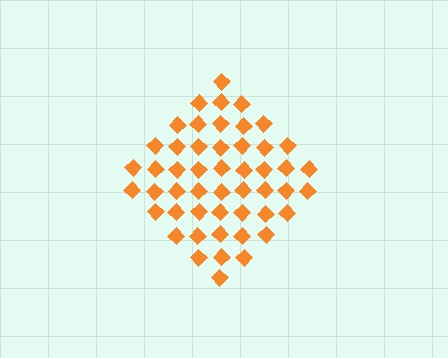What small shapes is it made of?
It is made of small diamonds.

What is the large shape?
The large shape is a diamond.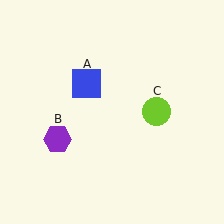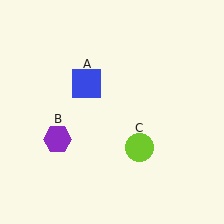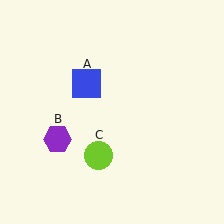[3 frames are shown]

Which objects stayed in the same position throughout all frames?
Blue square (object A) and purple hexagon (object B) remained stationary.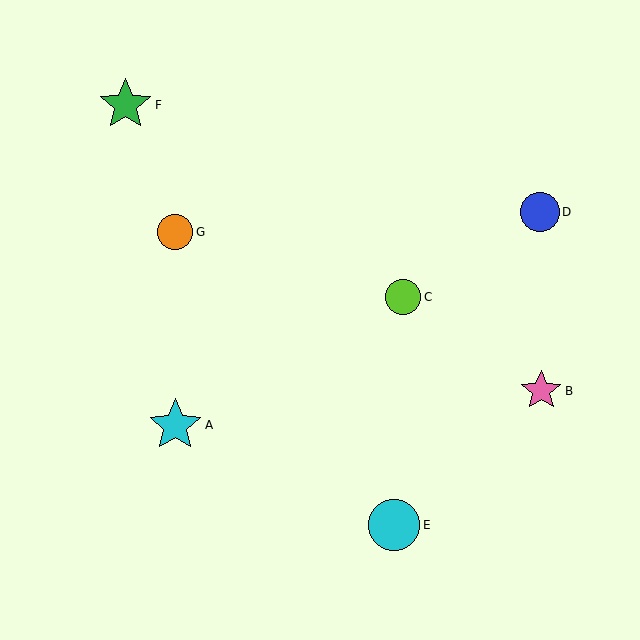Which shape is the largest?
The cyan star (labeled A) is the largest.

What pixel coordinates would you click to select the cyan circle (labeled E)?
Click at (394, 525) to select the cyan circle E.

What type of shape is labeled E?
Shape E is a cyan circle.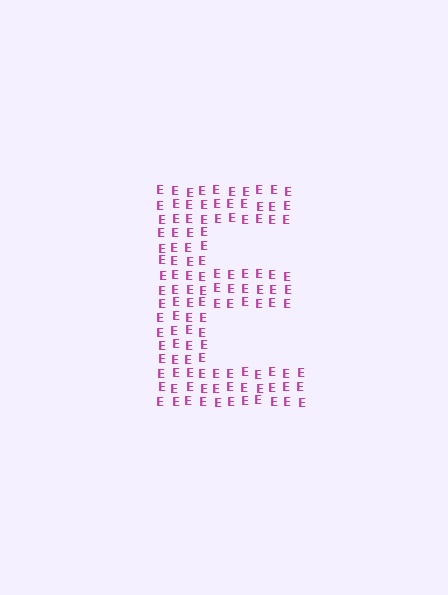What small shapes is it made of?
It is made of small letter E's.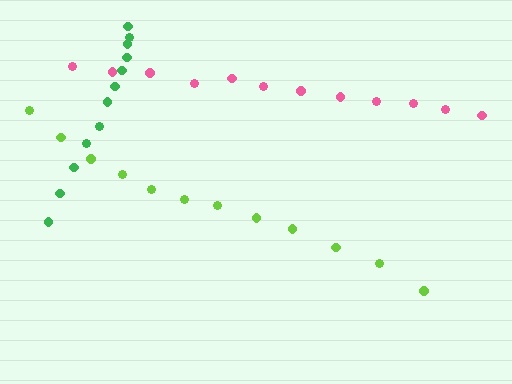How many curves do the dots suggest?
There are 3 distinct paths.